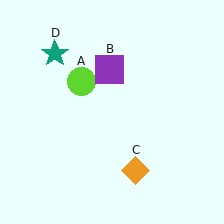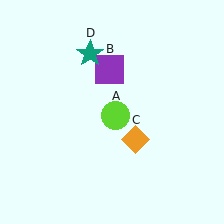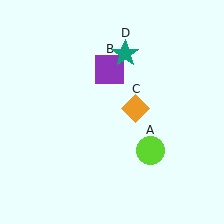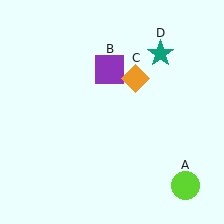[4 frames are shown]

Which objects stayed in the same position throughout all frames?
Purple square (object B) remained stationary.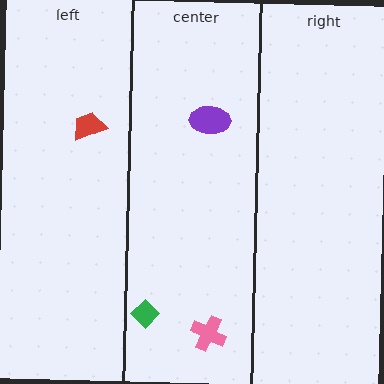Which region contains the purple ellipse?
The center region.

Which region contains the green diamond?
The center region.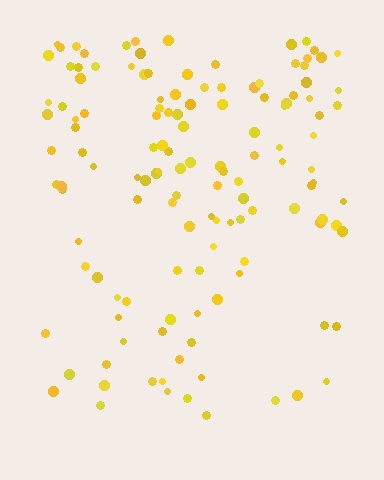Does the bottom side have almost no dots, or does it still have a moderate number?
Still a moderate number, just noticeably fewer than the top.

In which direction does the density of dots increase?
From bottom to top, with the top side densest.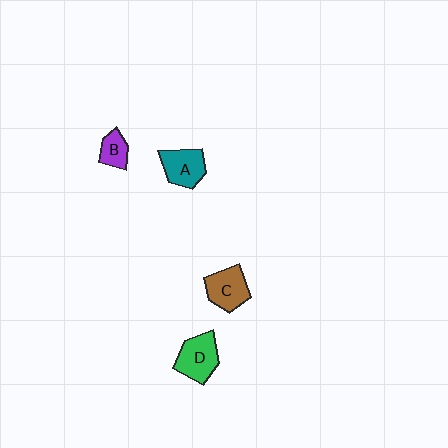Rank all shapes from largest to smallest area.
From largest to smallest: D (green), C (brown), A (teal), B (purple).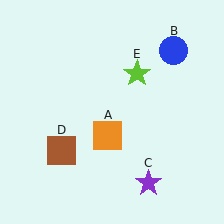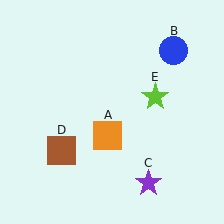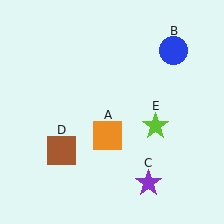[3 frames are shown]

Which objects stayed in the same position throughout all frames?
Orange square (object A) and blue circle (object B) and purple star (object C) and brown square (object D) remained stationary.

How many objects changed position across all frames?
1 object changed position: lime star (object E).